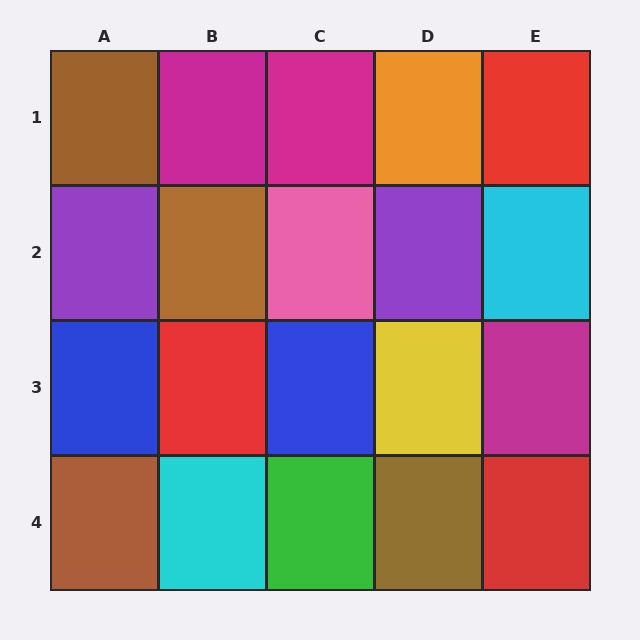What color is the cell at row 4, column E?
Red.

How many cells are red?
3 cells are red.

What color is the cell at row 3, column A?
Blue.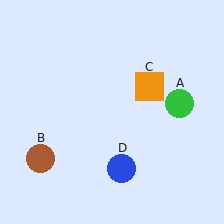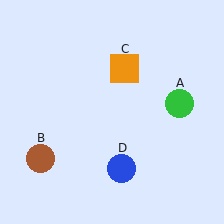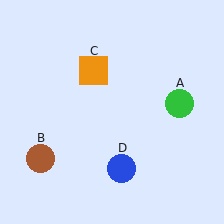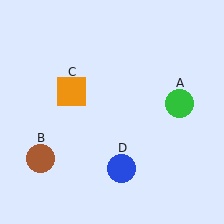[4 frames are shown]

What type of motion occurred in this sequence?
The orange square (object C) rotated counterclockwise around the center of the scene.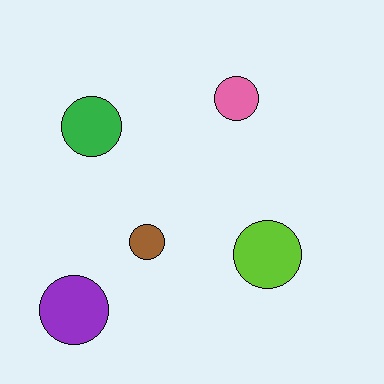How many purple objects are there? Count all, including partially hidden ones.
There is 1 purple object.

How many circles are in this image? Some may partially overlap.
There are 5 circles.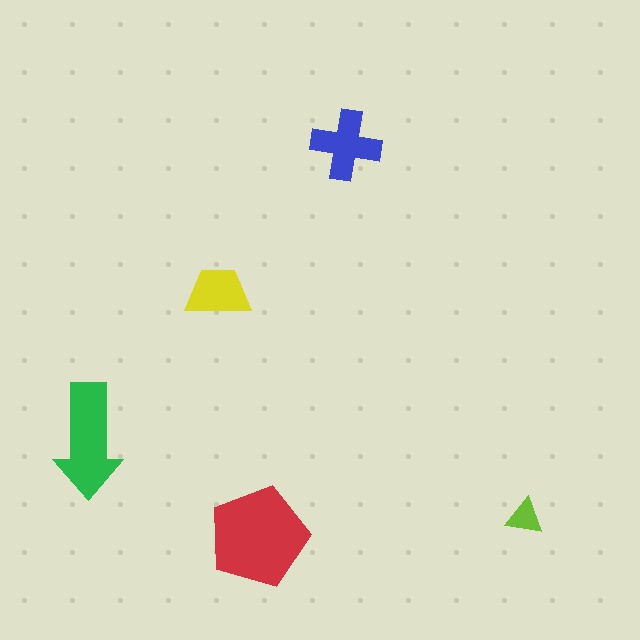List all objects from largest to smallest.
The red pentagon, the green arrow, the blue cross, the yellow trapezoid, the lime triangle.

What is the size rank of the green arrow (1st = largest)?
2nd.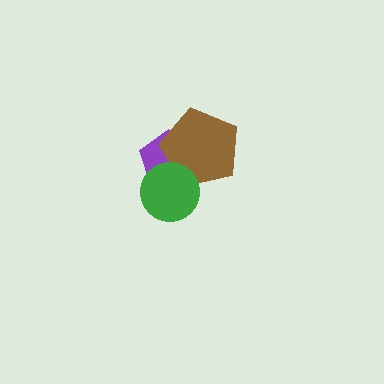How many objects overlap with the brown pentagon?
2 objects overlap with the brown pentagon.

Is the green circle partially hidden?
No, no other shape covers it.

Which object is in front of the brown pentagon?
The green circle is in front of the brown pentagon.